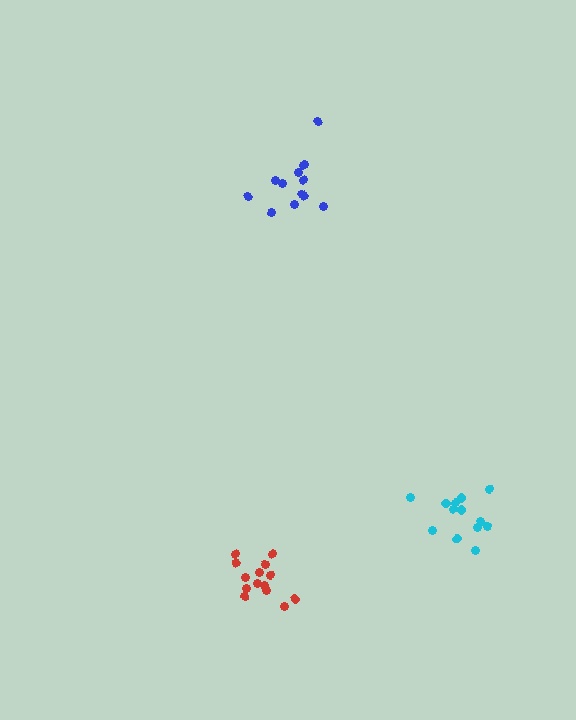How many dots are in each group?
Group 1: 14 dots, Group 2: 13 dots, Group 3: 13 dots (40 total).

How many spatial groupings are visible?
There are 3 spatial groupings.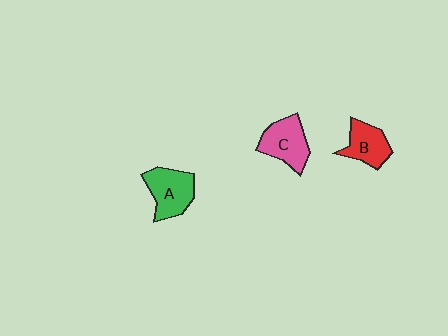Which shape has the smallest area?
Shape B (red).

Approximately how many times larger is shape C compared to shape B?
Approximately 1.2 times.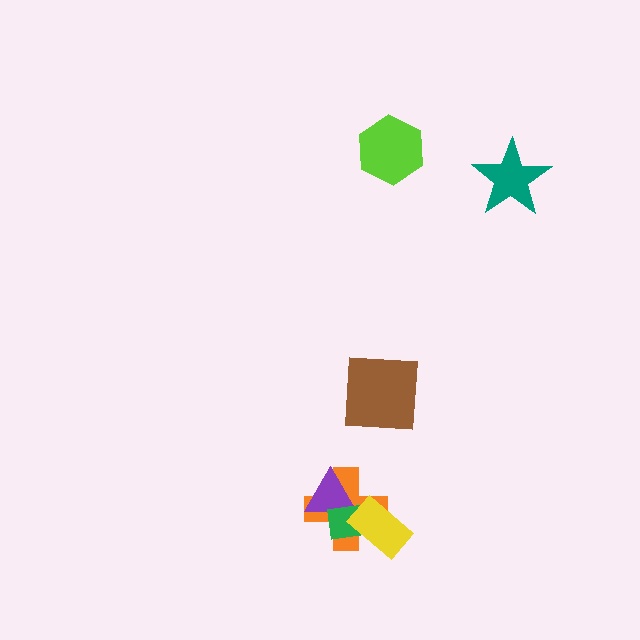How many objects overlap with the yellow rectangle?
2 objects overlap with the yellow rectangle.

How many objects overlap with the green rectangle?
3 objects overlap with the green rectangle.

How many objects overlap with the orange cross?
3 objects overlap with the orange cross.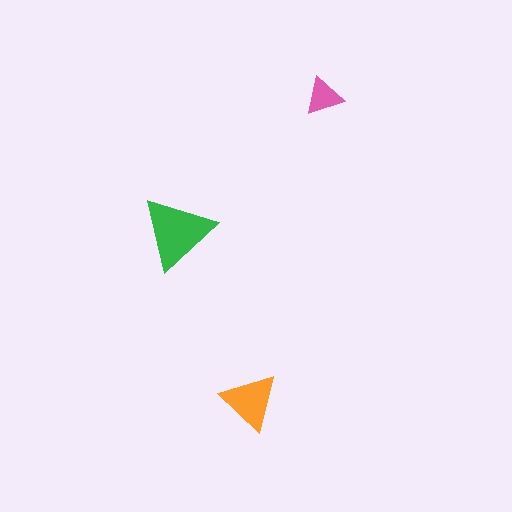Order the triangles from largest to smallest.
the green one, the orange one, the pink one.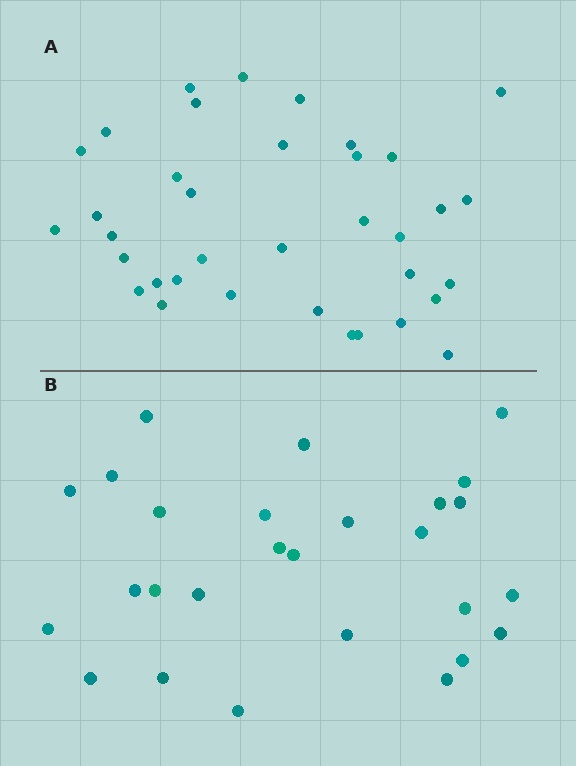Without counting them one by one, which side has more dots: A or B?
Region A (the top region) has more dots.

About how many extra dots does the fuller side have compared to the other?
Region A has roughly 8 or so more dots than region B.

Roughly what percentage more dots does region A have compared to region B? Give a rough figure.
About 35% more.